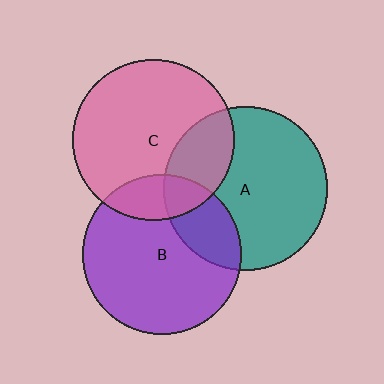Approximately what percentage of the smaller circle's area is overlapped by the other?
Approximately 25%.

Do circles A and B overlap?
Yes.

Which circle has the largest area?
Circle A (teal).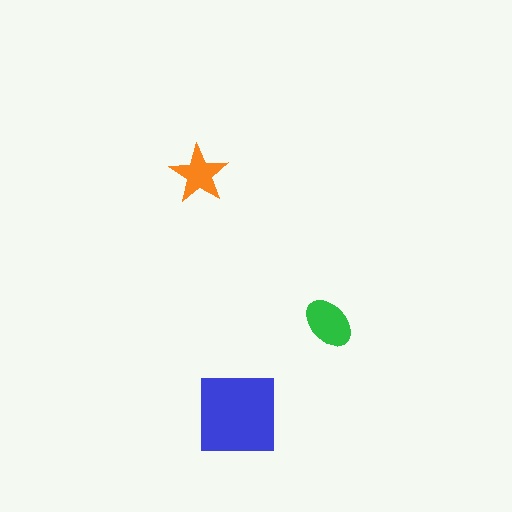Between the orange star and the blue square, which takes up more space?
The blue square.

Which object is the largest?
The blue square.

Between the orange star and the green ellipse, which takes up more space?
The green ellipse.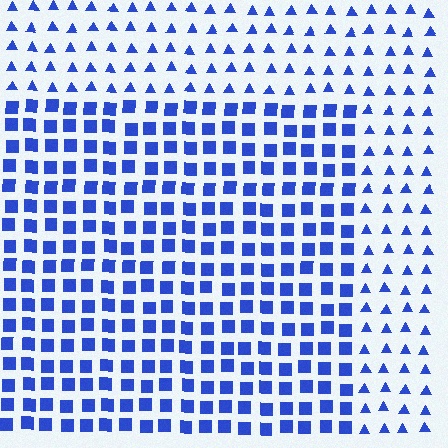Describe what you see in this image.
The image is filled with small blue elements arranged in a uniform grid. A rectangle-shaped region contains squares, while the surrounding area contains triangles. The boundary is defined purely by the change in element shape.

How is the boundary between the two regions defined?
The boundary is defined by a change in element shape: squares inside vs. triangles outside. All elements share the same color and spacing.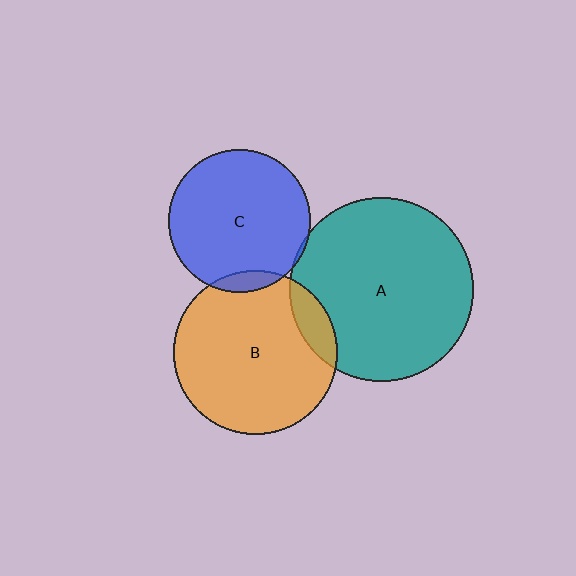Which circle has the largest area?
Circle A (teal).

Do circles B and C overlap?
Yes.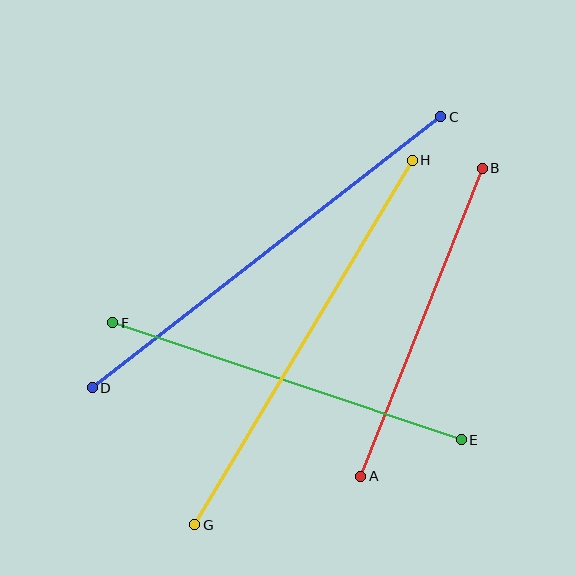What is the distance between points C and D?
The distance is approximately 441 pixels.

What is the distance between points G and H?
The distance is approximately 424 pixels.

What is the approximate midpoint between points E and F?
The midpoint is at approximately (287, 381) pixels.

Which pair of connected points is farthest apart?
Points C and D are farthest apart.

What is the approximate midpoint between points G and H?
The midpoint is at approximately (304, 342) pixels.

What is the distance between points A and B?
The distance is approximately 331 pixels.